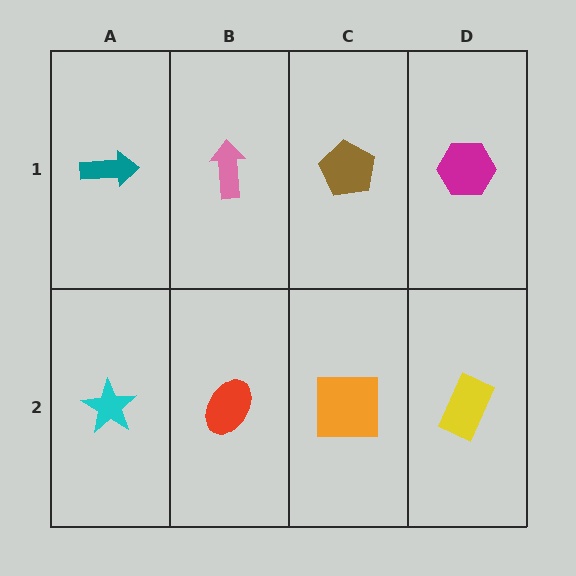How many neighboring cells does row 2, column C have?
3.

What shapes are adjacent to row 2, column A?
A teal arrow (row 1, column A), a red ellipse (row 2, column B).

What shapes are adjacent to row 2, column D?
A magenta hexagon (row 1, column D), an orange square (row 2, column C).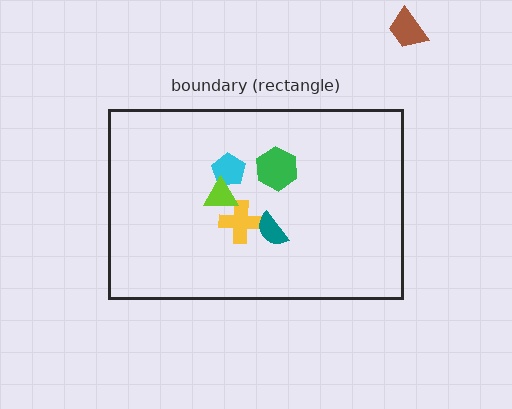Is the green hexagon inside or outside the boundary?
Inside.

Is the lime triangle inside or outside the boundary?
Inside.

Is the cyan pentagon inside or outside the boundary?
Inside.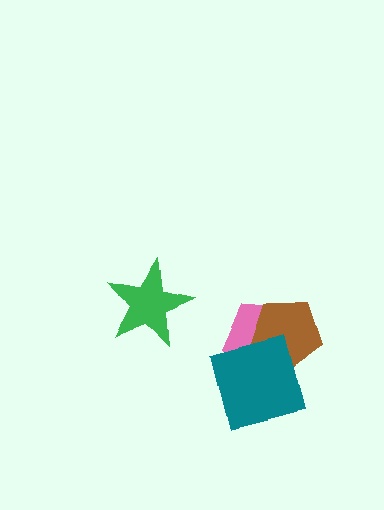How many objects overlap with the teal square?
2 objects overlap with the teal square.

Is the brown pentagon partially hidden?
Yes, it is partially covered by another shape.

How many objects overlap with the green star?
0 objects overlap with the green star.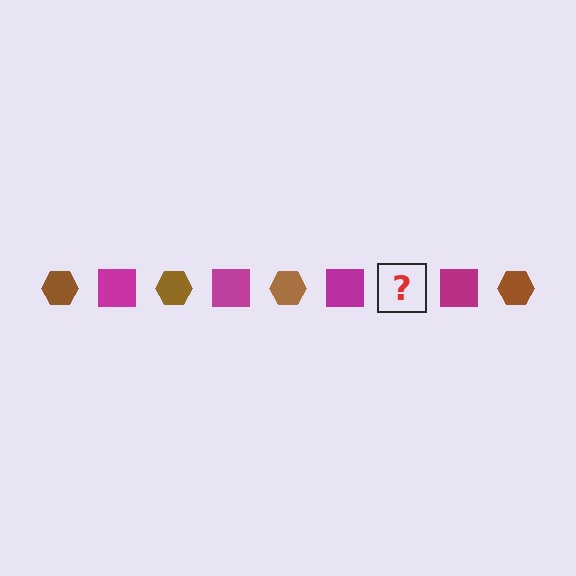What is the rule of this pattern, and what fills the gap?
The rule is that the pattern alternates between brown hexagon and magenta square. The gap should be filled with a brown hexagon.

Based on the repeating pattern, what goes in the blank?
The blank should be a brown hexagon.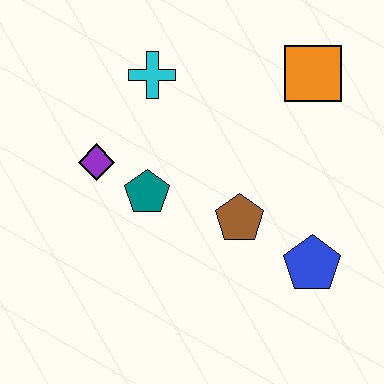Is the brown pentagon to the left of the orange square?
Yes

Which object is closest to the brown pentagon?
The blue pentagon is closest to the brown pentagon.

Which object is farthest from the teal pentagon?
The orange square is farthest from the teal pentagon.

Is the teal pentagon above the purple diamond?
No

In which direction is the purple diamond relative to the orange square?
The purple diamond is to the left of the orange square.